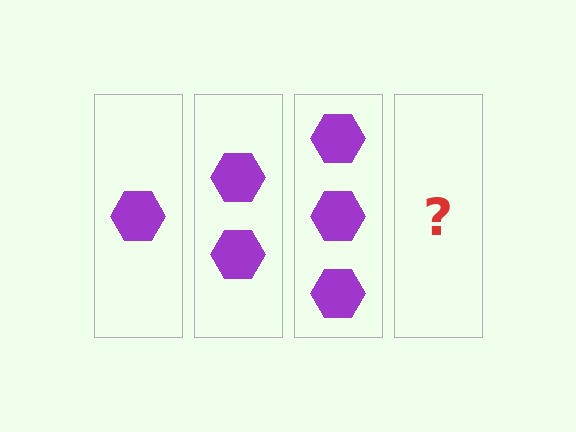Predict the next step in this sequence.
The next step is 4 hexagons.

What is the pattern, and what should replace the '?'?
The pattern is that each step adds one more hexagon. The '?' should be 4 hexagons.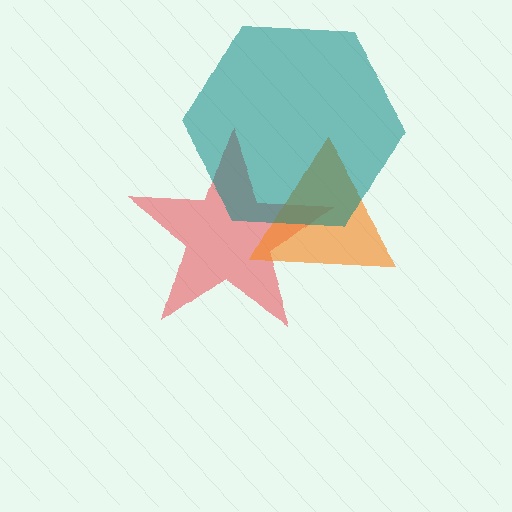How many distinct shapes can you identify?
There are 3 distinct shapes: a red star, an orange triangle, a teal hexagon.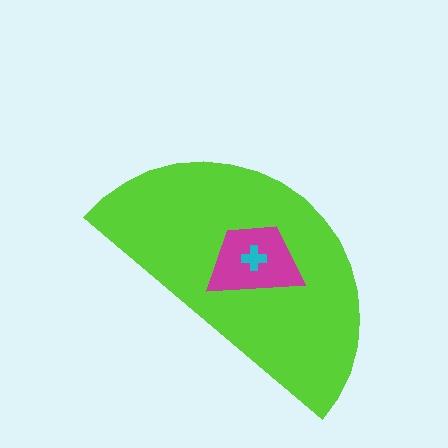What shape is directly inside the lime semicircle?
The magenta trapezoid.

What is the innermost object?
The cyan cross.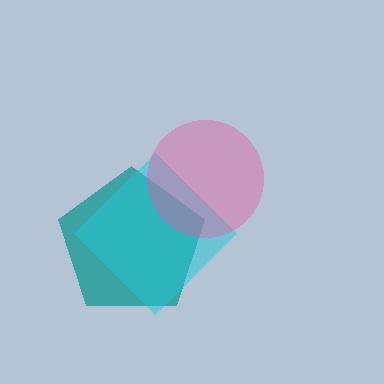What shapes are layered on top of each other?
The layered shapes are: a teal pentagon, a cyan diamond, a pink circle.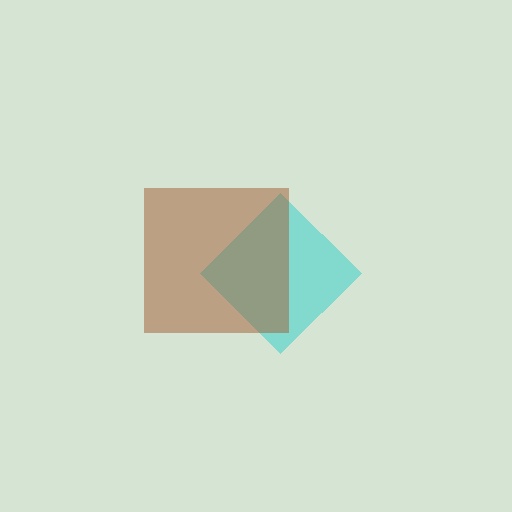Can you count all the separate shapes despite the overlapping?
Yes, there are 2 separate shapes.